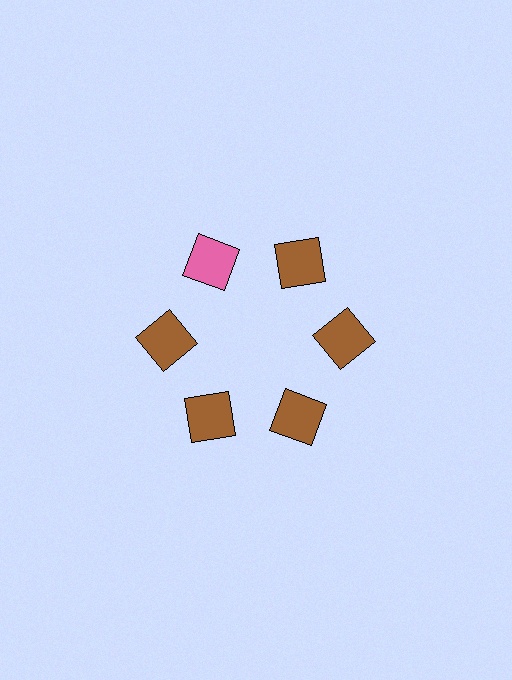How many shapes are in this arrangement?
There are 6 shapes arranged in a ring pattern.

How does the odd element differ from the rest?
It has a different color: pink instead of brown.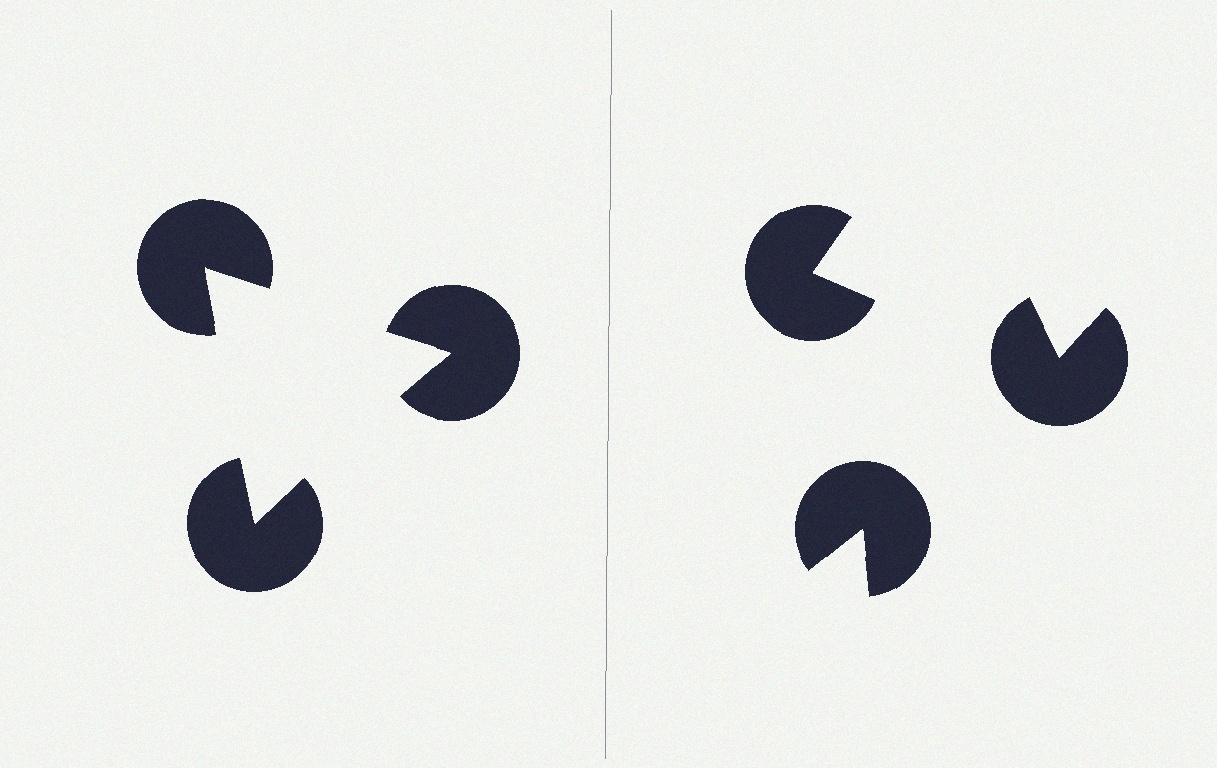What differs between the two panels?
The pac-man discs are positioned identically on both sides; only the wedge orientations differ. On the left they align to a triangle; on the right they are misaligned.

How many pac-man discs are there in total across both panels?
6 — 3 on each side.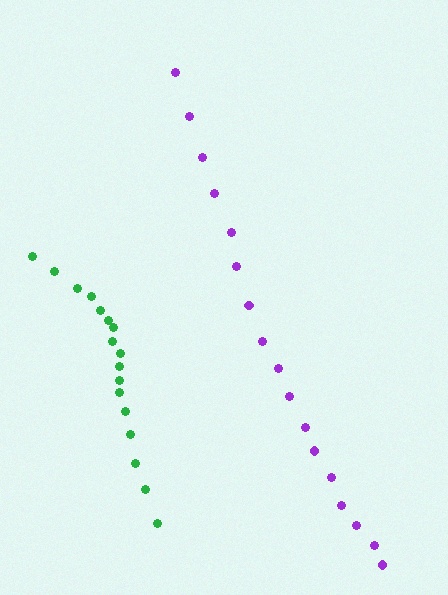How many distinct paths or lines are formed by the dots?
There are 2 distinct paths.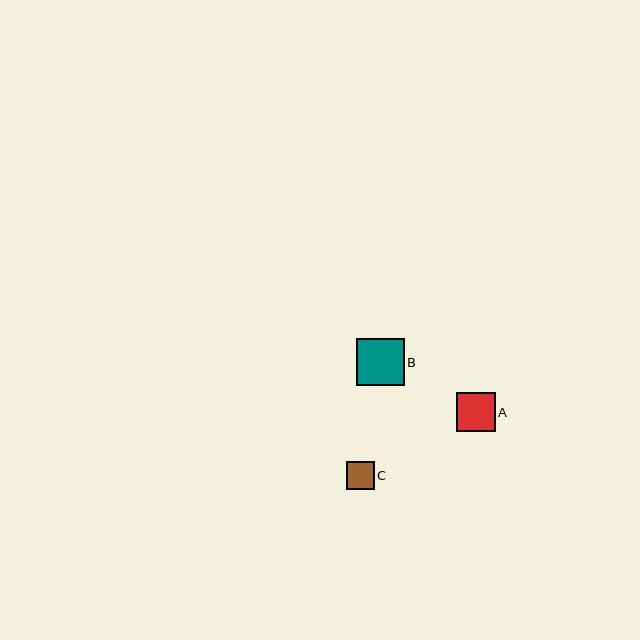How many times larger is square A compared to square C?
Square A is approximately 1.4 times the size of square C.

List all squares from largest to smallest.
From largest to smallest: B, A, C.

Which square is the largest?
Square B is the largest with a size of approximately 48 pixels.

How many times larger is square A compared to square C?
Square A is approximately 1.4 times the size of square C.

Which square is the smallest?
Square C is the smallest with a size of approximately 28 pixels.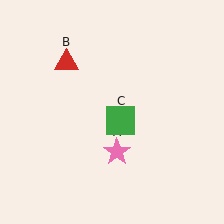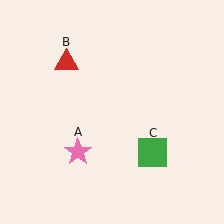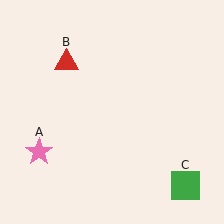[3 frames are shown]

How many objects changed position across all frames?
2 objects changed position: pink star (object A), green square (object C).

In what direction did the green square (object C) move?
The green square (object C) moved down and to the right.